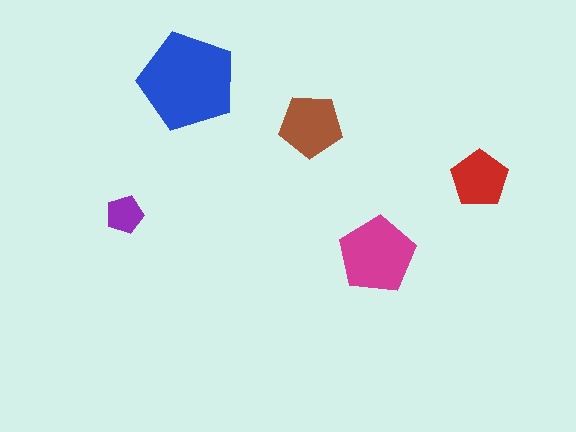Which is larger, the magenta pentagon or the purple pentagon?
The magenta one.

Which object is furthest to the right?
The red pentagon is rightmost.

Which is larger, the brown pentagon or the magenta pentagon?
The magenta one.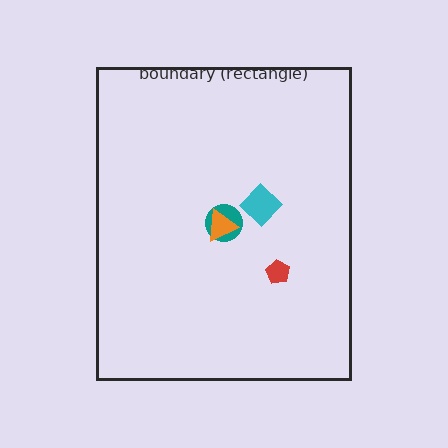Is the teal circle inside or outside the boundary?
Inside.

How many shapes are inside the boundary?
4 inside, 0 outside.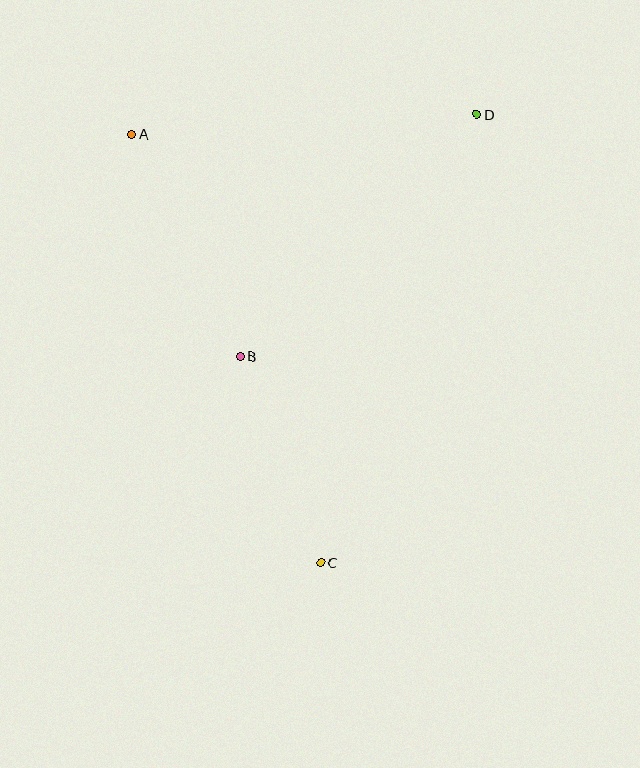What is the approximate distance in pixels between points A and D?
The distance between A and D is approximately 345 pixels.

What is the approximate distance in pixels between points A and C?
The distance between A and C is approximately 468 pixels.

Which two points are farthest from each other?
Points C and D are farthest from each other.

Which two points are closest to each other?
Points B and C are closest to each other.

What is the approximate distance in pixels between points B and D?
The distance between B and D is approximately 338 pixels.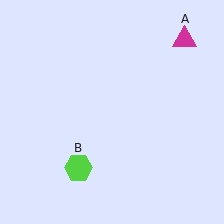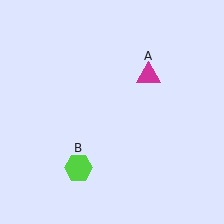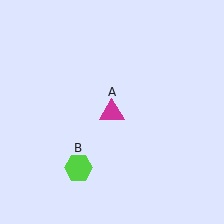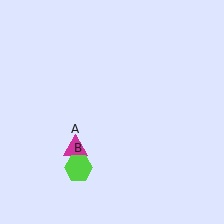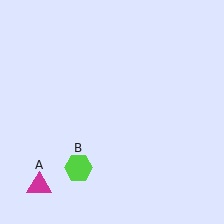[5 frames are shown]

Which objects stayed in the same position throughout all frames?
Lime hexagon (object B) remained stationary.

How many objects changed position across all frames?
1 object changed position: magenta triangle (object A).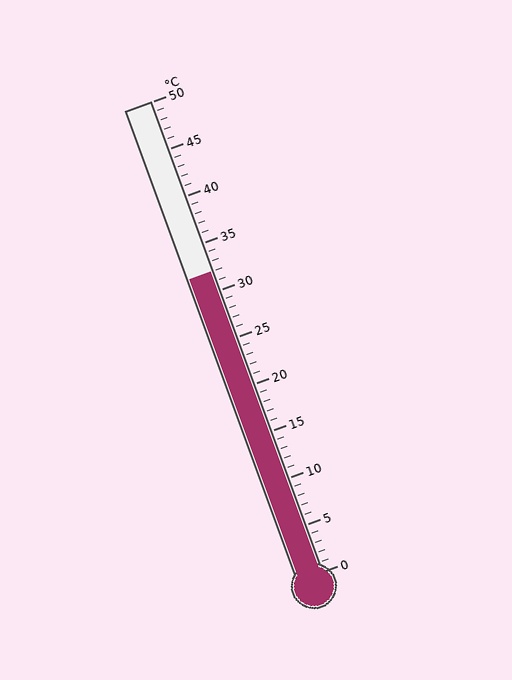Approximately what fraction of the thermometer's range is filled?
The thermometer is filled to approximately 65% of its range.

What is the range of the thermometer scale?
The thermometer scale ranges from 0°C to 50°C.